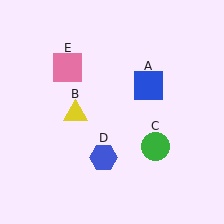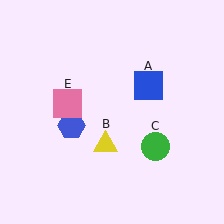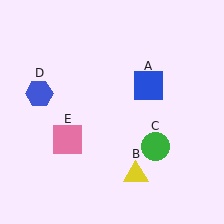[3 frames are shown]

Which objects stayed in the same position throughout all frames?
Blue square (object A) and green circle (object C) remained stationary.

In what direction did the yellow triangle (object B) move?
The yellow triangle (object B) moved down and to the right.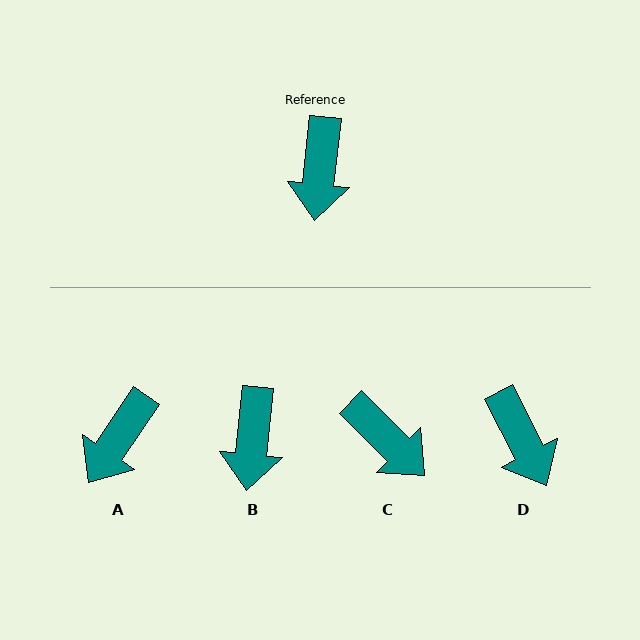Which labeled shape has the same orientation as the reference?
B.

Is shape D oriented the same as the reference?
No, it is off by about 33 degrees.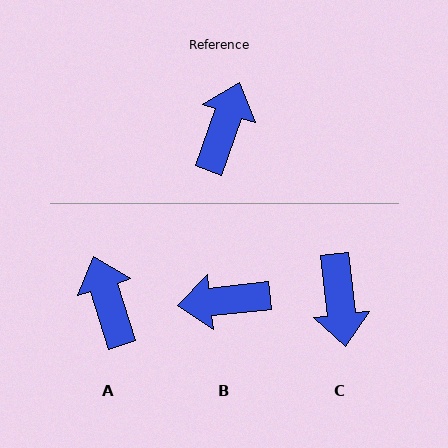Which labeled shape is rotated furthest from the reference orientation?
C, about 154 degrees away.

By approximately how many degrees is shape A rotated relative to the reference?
Approximately 37 degrees counter-clockwise.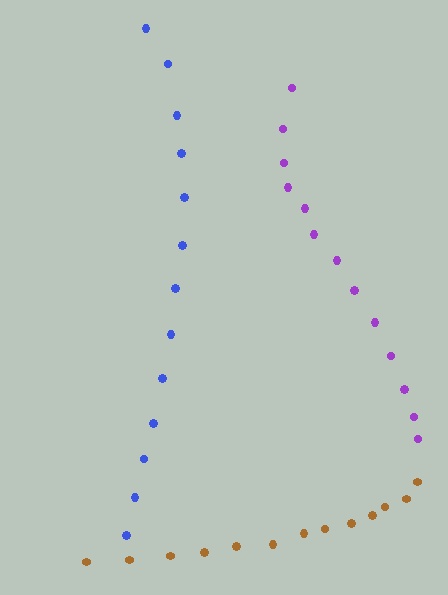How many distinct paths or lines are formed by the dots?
There are 3 distinct paths.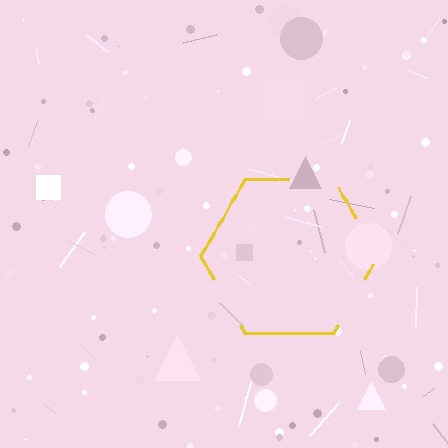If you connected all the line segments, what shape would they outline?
They would outline a hexagon.